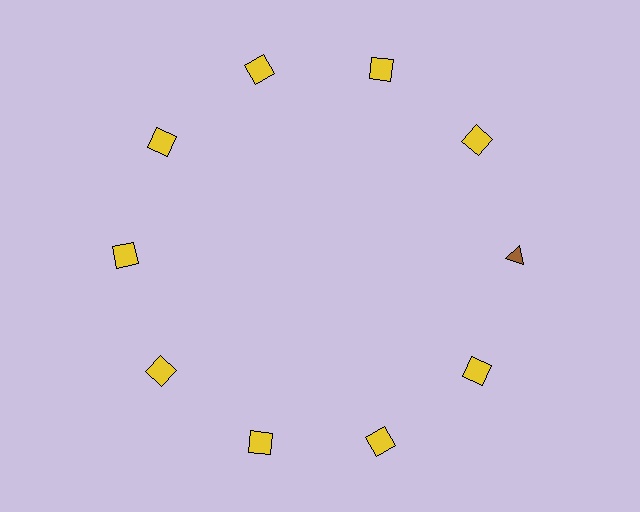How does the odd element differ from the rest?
It differs in both color (brown instead of yellow) and shape (triangle instead of square).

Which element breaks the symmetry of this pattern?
The brown triangle at roughly the 3 o'clock position breaks the symmetry. All other shapes are yellow squares.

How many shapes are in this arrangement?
There are 10 shapes arranged in a ring pattern.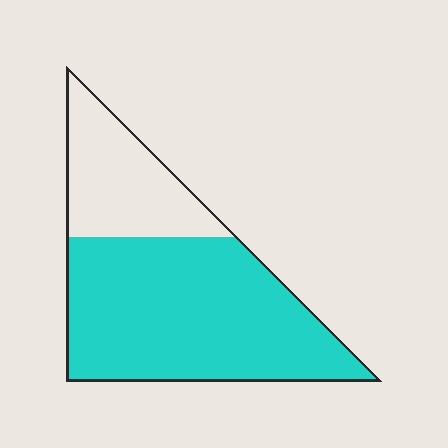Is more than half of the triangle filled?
Yes.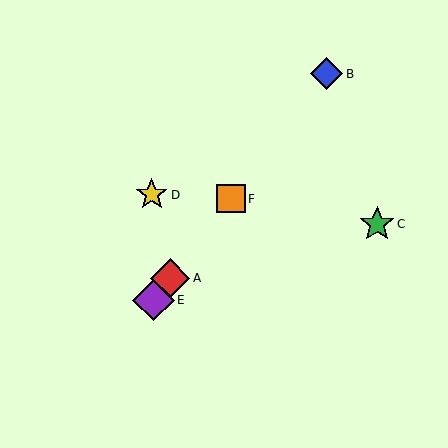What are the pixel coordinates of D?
Object D is at (152, 195).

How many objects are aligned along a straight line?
4 objects (A, B, E, F) are aligned along a straight line.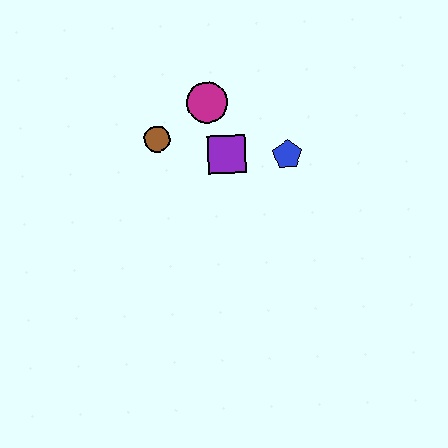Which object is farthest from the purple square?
The brown circle is farthest from the purple square.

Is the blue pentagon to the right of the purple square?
Yes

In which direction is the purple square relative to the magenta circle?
The purple square is below the magenta circle.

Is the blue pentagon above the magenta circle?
No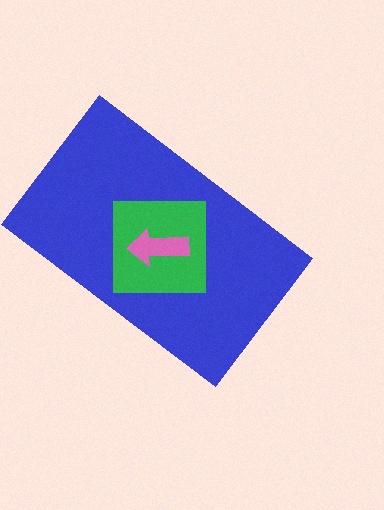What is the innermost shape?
The pink arrow.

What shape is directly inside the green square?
The pink arrow.